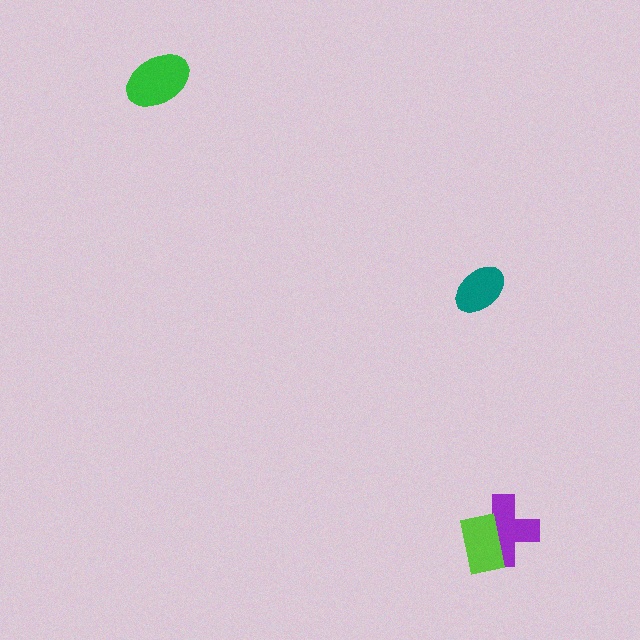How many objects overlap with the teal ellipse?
0 objects overlap with the teal ellipse.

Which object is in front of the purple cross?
The lime rectangle is in front of the purple cross.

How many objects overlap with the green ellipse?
0 objects overlap with the green ellipse.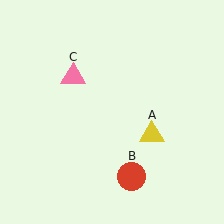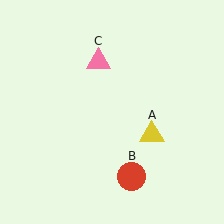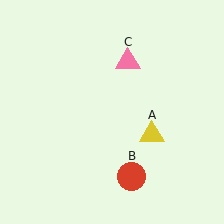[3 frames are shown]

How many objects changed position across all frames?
1 object changed position: pink triangle (object C).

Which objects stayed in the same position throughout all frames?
Yellow triangle (object A) and red circle (object B) remained stationary.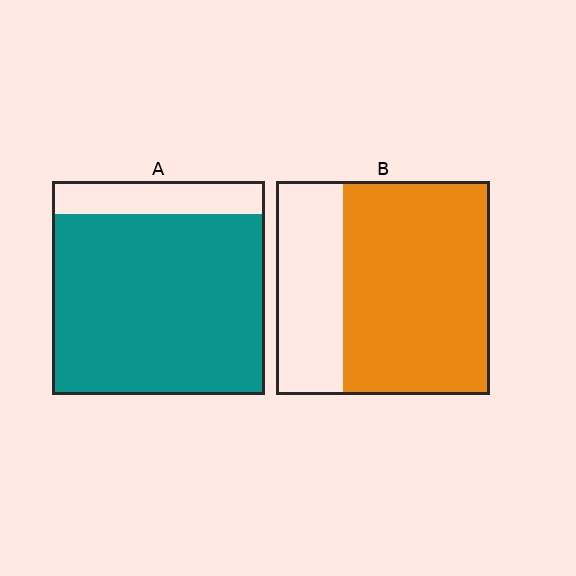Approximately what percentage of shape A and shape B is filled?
A is approximately 85% and B is approximately 70%.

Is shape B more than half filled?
Yes.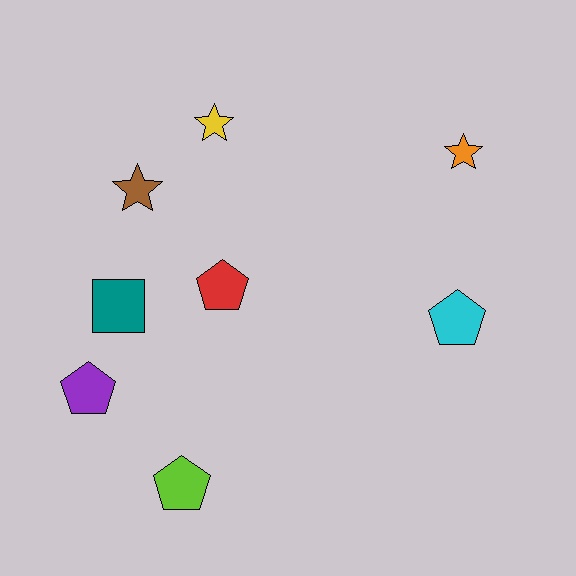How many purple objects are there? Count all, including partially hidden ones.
There is 1 purple object.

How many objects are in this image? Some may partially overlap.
There are 8 objects.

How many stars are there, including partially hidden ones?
There are 3 stars.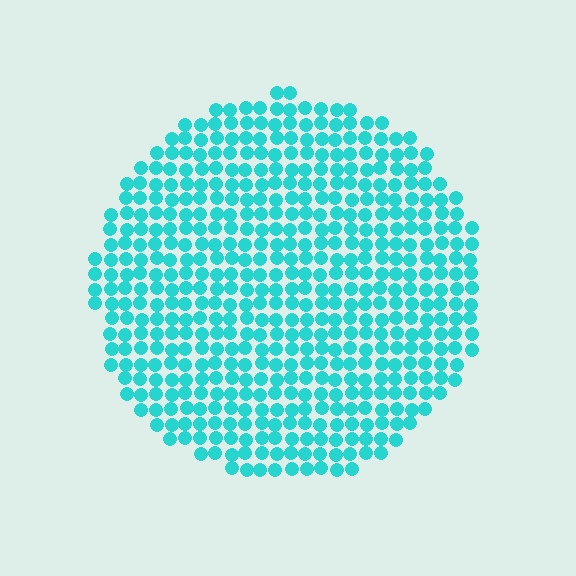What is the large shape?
The large shape is a circle.